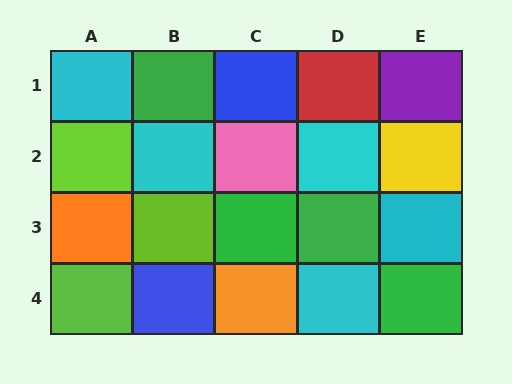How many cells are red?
1 cell is red.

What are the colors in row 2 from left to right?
Lime, cyan, pink, cyan, yellow.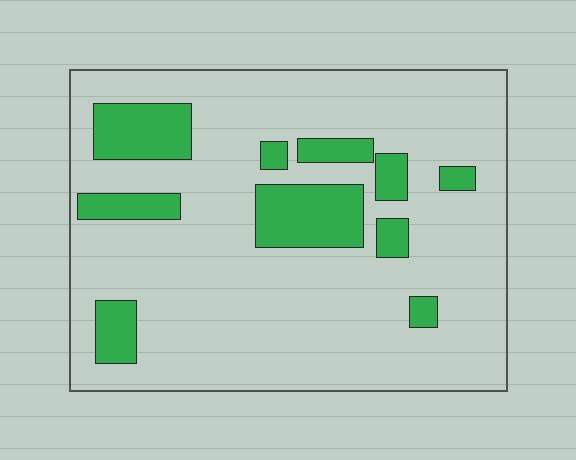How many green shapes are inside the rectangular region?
10.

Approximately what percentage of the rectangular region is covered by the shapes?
Approximately 20%.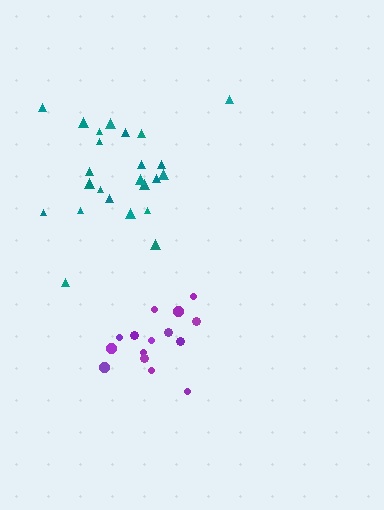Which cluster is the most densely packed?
Purple.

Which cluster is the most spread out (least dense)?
Teal.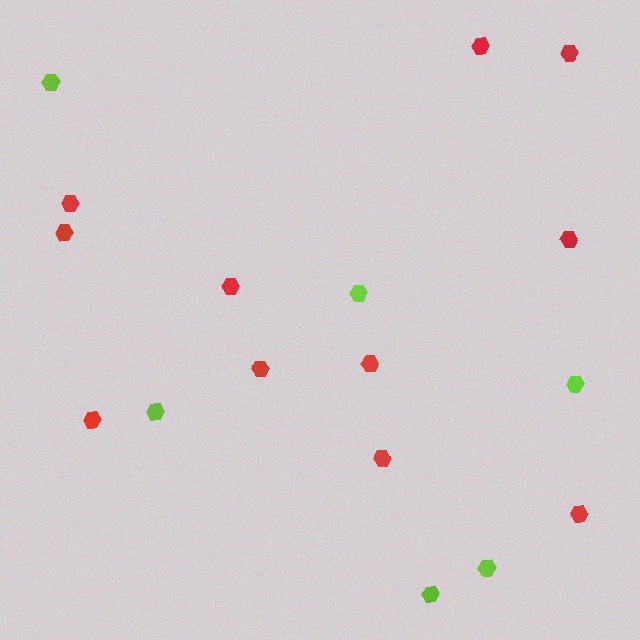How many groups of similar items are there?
There are 2 groups: one group of lime hexagons (6) and one group of red hexagons (11).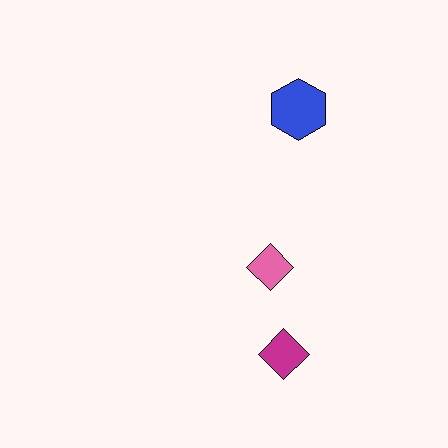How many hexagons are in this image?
There is 1 hexagon.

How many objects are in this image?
There are 3 objects.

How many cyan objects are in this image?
There are no cyan objects.